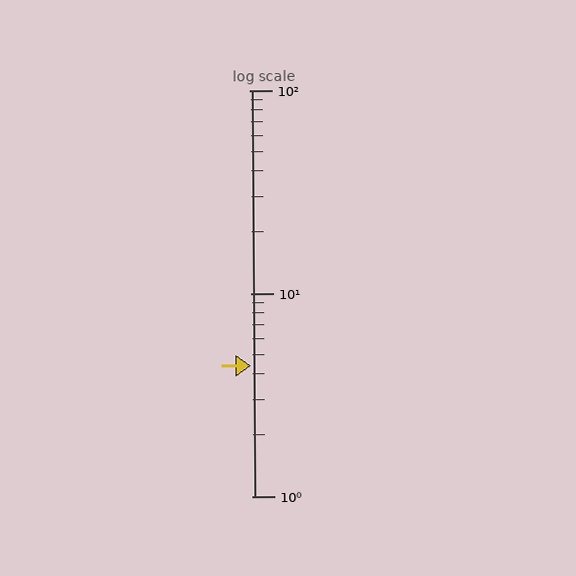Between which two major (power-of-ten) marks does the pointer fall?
The pointer is between 1 and 10.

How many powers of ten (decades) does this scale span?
The scale spans 2 decades, from 1 to 100.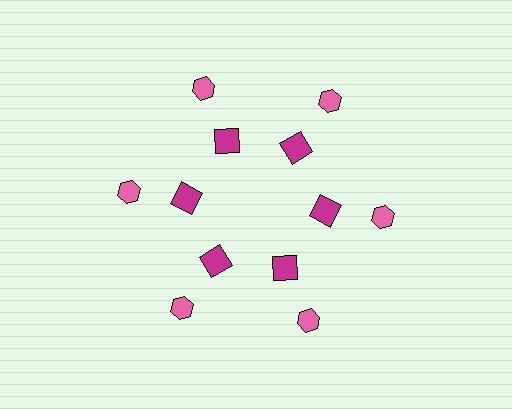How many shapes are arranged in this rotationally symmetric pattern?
There are 12 shapes, arranged in 6 groups of 2.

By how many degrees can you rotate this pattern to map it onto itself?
The pattern maps onto itself every 60 degrees of rotation.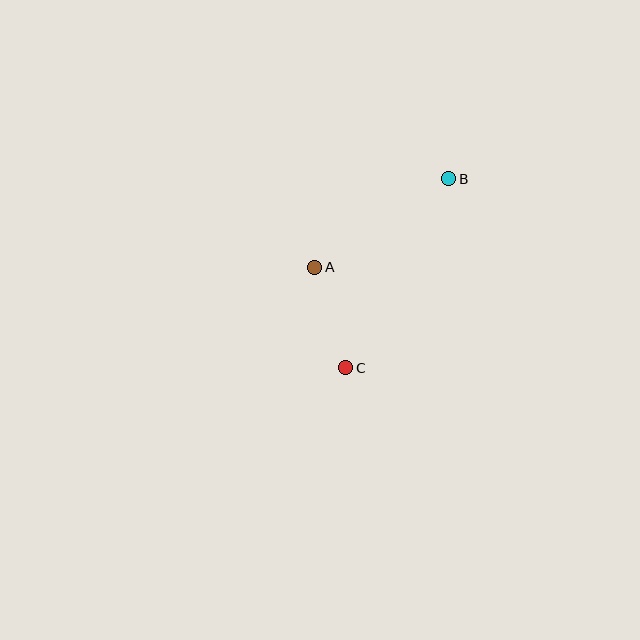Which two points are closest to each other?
Points A and C are closest to each other.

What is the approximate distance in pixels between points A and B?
The distance between A and B is approximately 160 pixels.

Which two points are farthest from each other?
Points B and C are farthest from each other.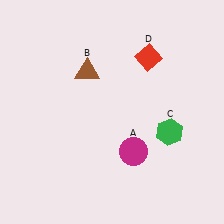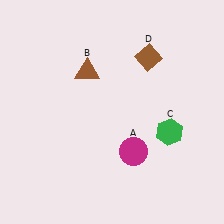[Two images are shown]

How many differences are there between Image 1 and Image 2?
There is 1 difference between the two images.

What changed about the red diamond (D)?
In Image 1, D is red. In Image 2, it changed to brown.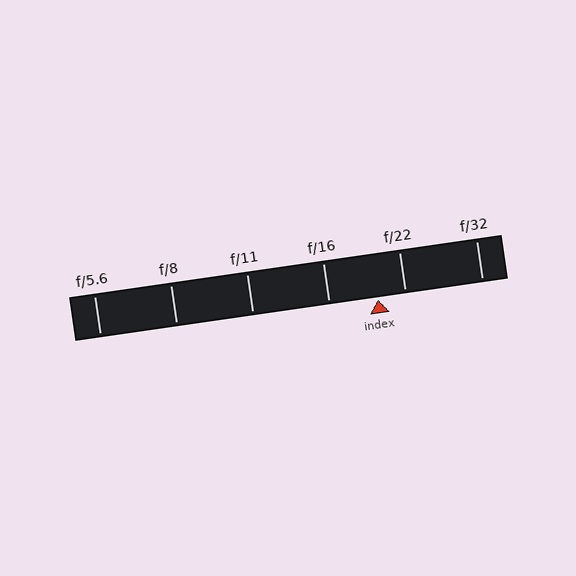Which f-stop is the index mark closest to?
The index mark is closest to f/22.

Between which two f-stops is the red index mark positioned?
The index mark is between f/16 and f/22.